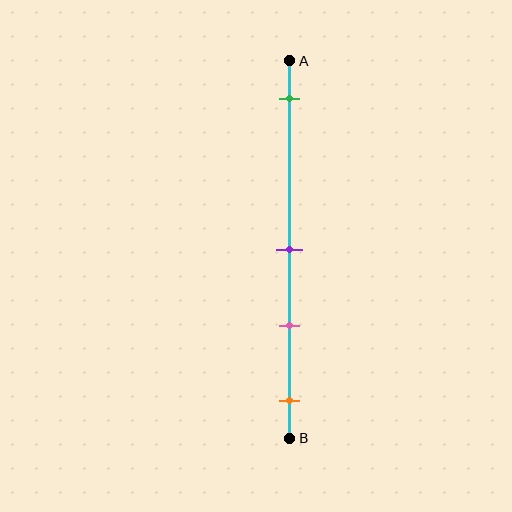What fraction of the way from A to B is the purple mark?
The purple mark is approximately 50% (0.5) of the way from A to B.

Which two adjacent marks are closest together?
The purple and pink marks are the closest adjacent pair.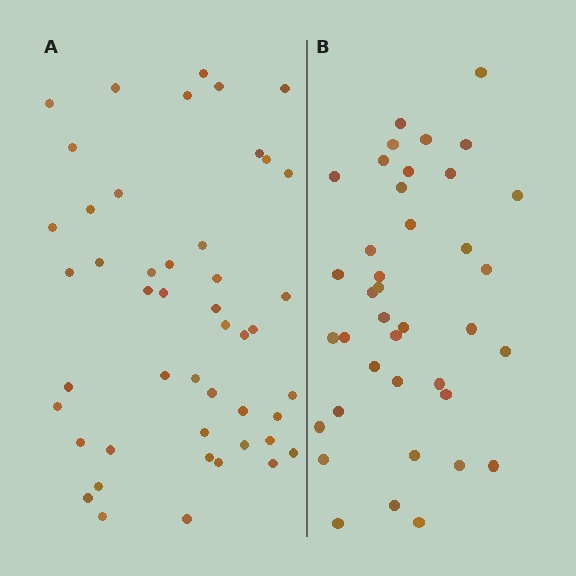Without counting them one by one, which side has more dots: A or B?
Region A (the left region) has more dots.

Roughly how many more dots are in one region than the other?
Region A has roughly 8 or so more dots than region B.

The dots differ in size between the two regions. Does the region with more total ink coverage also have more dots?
No. Region B has more total ink coverage because its dots are larger, but region A actually contains more individual dots. Total area can be misleading — the number of items is what matters here.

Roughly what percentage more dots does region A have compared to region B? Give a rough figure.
About 20% more.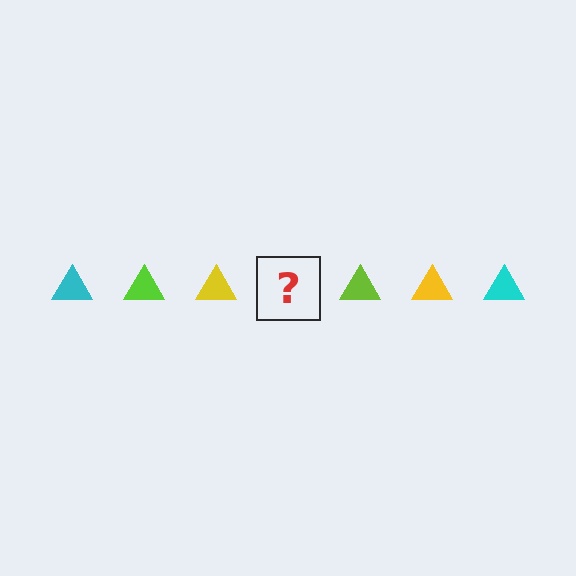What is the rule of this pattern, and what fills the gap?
The rule is that the pattern cycles through cyan, lime, yellow triangles. The gap should be filled with a cyan triangle.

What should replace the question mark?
The question mark should be replaced with a cyan triangle.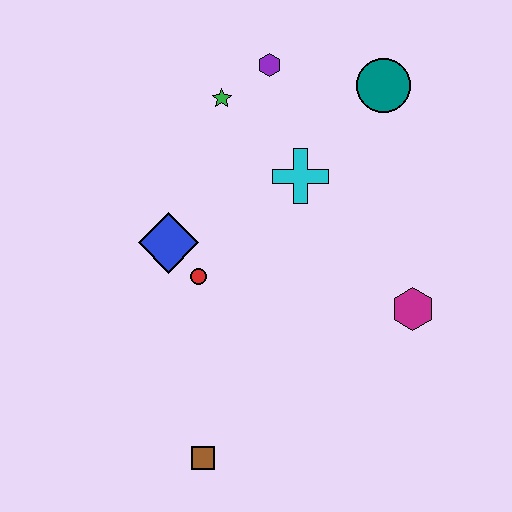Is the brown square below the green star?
Yes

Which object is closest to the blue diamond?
The red circle is closest to the blue diamond.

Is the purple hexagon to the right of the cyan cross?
No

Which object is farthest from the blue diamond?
The teal circle is farthest from the blue diamond.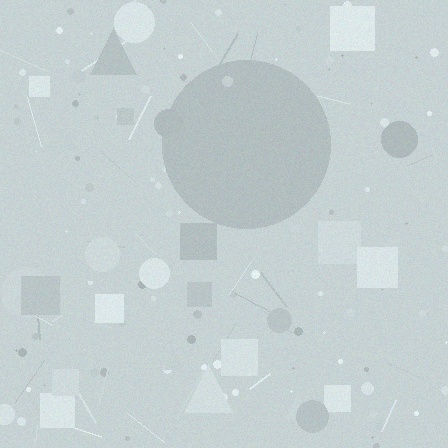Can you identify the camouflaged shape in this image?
The camouflaged shape is a circle.